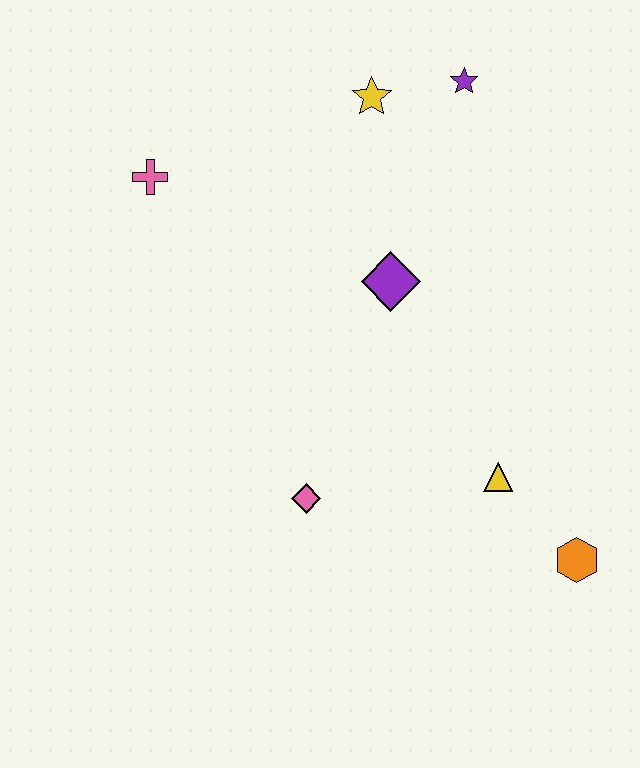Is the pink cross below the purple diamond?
No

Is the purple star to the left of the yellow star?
No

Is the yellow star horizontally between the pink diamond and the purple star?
Yes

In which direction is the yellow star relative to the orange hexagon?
The yellow star is above the orange hexagon.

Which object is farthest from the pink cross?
The orange hexagon is farthest from the pink cross.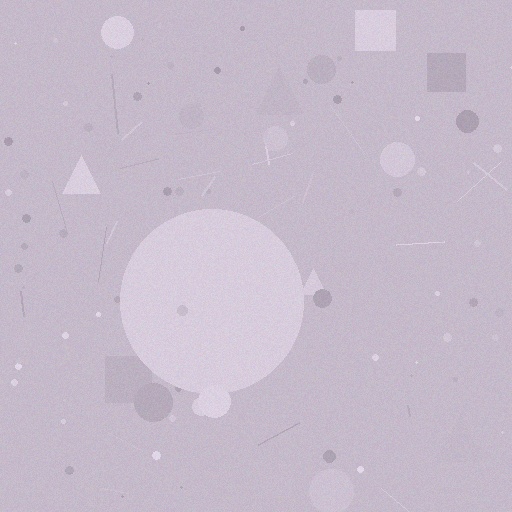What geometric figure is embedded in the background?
A circle is embedded in the background.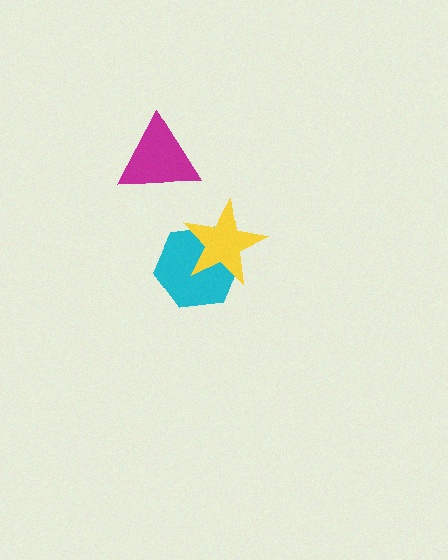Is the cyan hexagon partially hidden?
Yes, it is partially covered by another shape.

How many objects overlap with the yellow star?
1 object overlaps with the yellow star.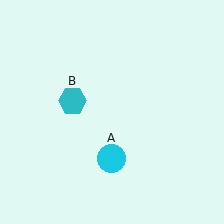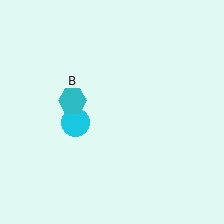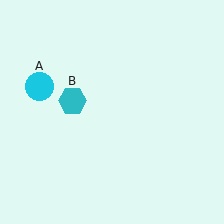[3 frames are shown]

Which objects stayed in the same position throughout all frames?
Cyan hexagon (object B) remained stationary.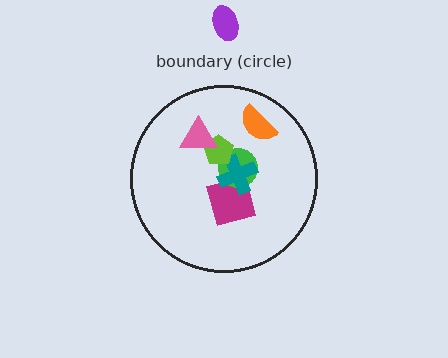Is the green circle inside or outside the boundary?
Inside.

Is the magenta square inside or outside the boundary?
Inside.